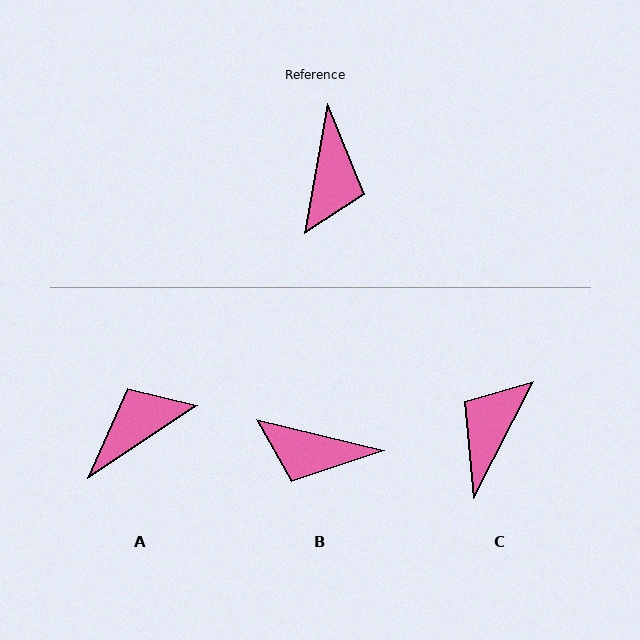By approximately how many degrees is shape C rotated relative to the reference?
Approximately 163 degrees counter-clockwise.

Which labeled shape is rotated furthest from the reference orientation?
C, about 163 degrees away.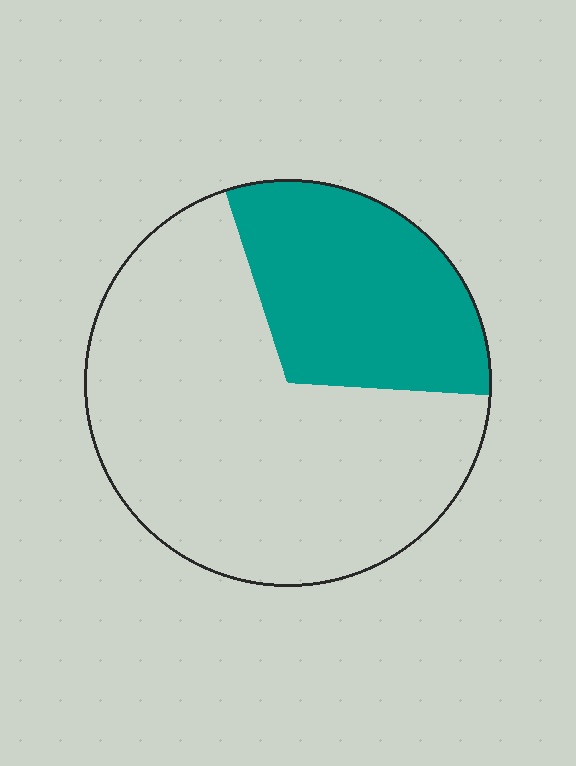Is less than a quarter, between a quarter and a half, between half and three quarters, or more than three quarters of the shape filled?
Between a quarter and a half.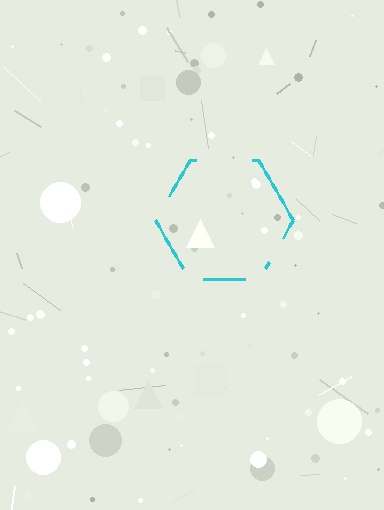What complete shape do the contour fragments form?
The contour fragments form a hexagon.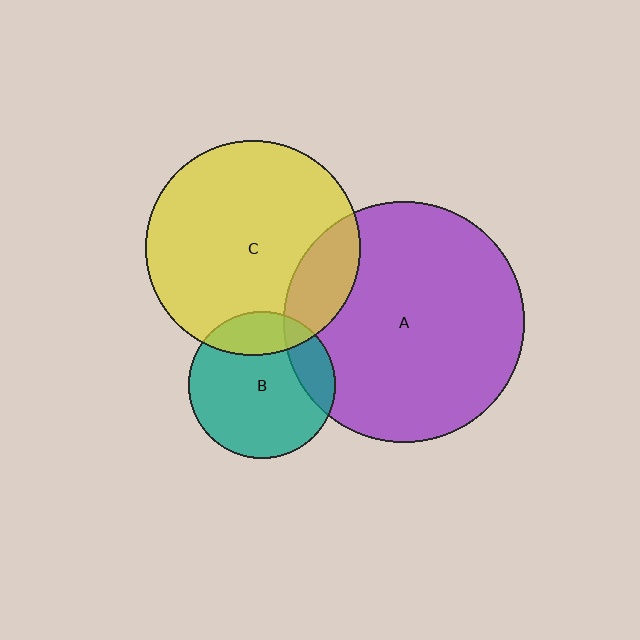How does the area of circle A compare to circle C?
Approximately 1.2 times.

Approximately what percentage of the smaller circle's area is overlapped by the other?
Approximately 20%.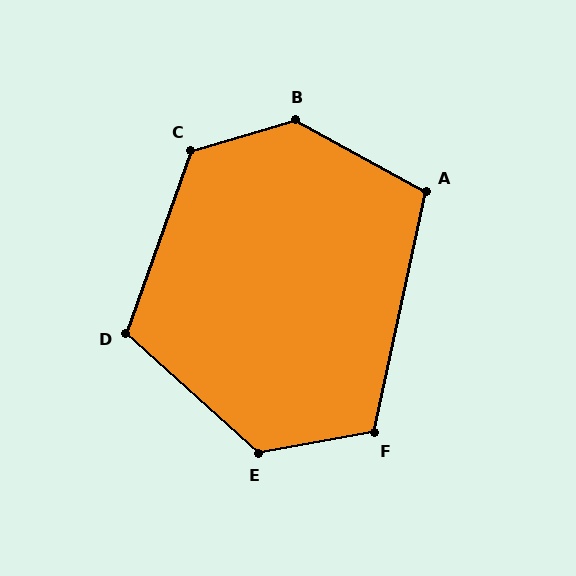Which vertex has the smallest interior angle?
A, at approximately 107 degrees.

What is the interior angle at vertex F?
Approximately 112 degrees (obtuse).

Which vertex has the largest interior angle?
B, at approximately 135 degrees.